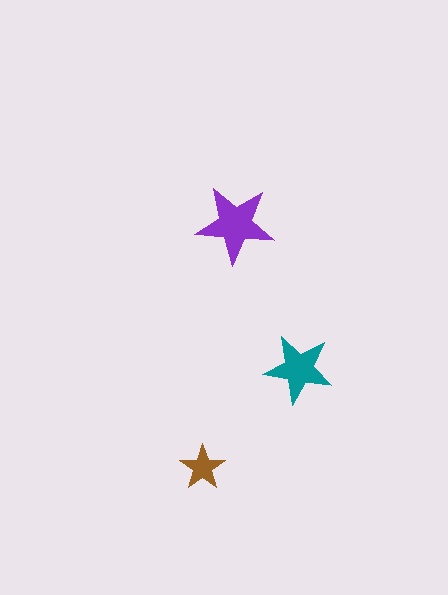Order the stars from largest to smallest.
the purple one, the teal one, the brown one.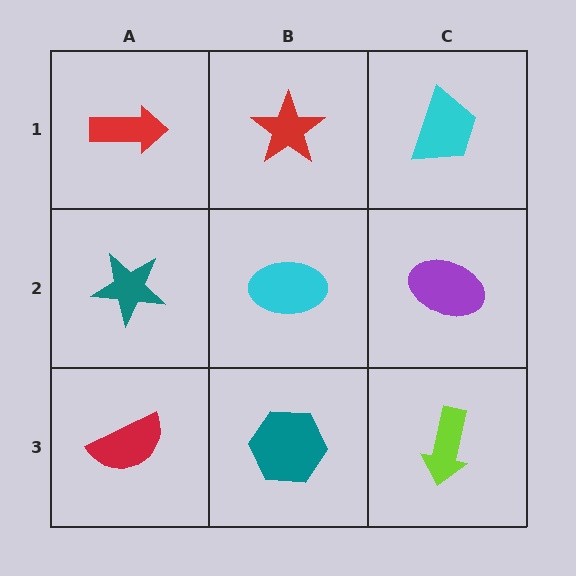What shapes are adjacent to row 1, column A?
A teal star (row 2, column A), a red star (row 1, column B).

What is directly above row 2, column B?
A red star.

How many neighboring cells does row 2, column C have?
3.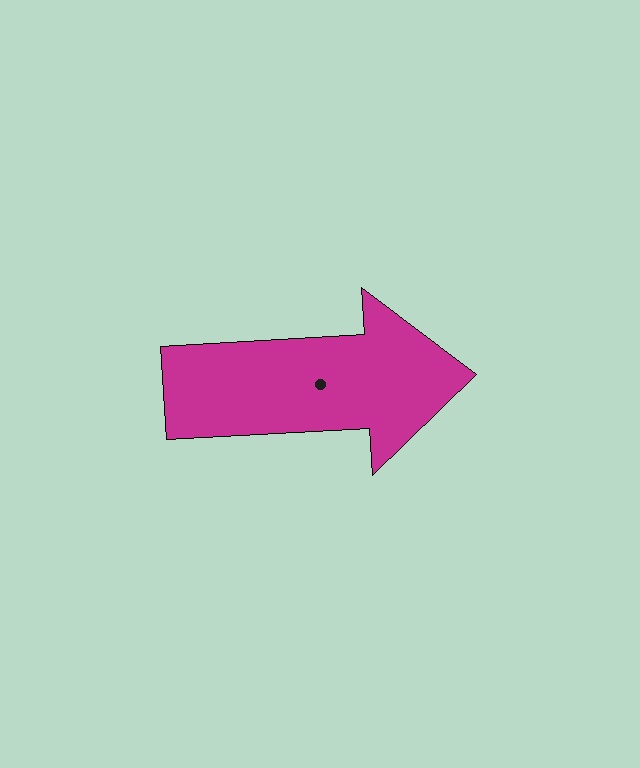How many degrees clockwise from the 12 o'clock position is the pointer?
Approximately 87 degrees.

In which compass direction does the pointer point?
East.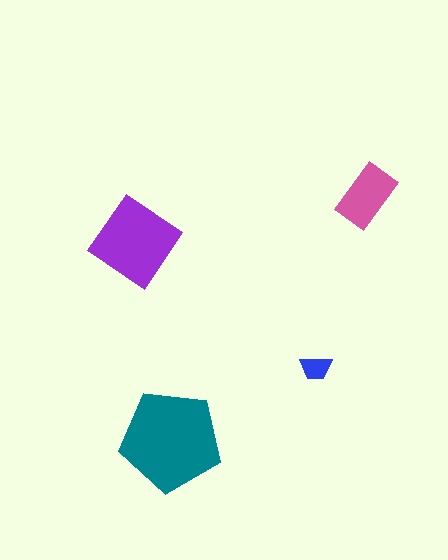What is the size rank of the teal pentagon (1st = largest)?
1st.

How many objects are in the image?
There are 4 objects in the image.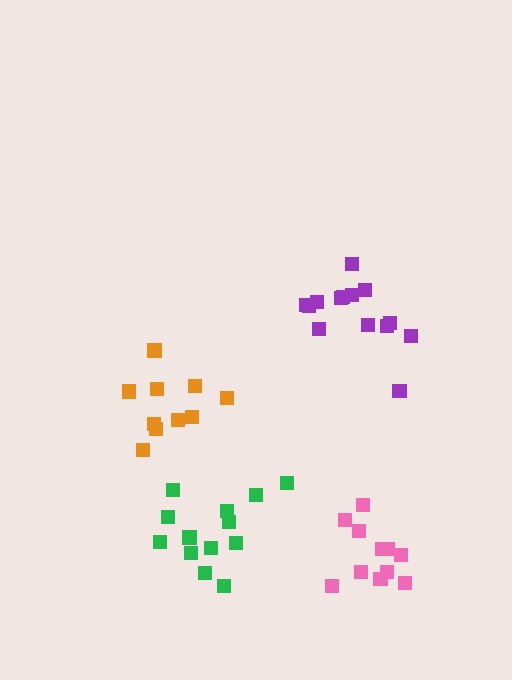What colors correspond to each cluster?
The clusters are colored: orange, pink, green, purple.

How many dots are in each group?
Group 1: 10 dots, Group 2: 11 dots, Group 3: 13 dots, Group 4: 14 dots (48 total).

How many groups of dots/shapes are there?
There are 4 groups.